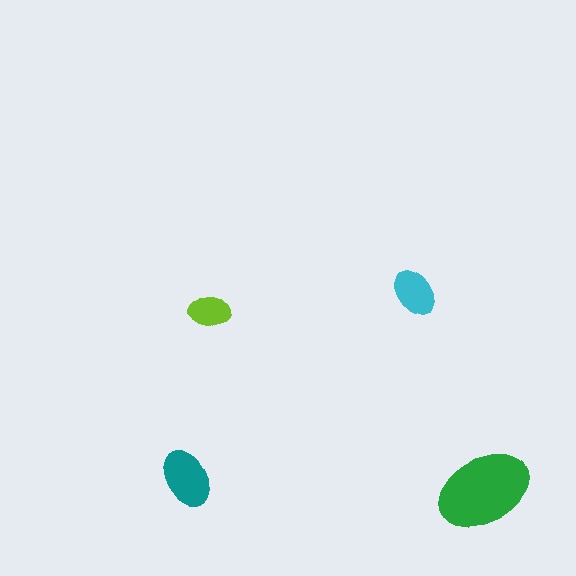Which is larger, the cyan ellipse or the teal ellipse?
The teal one.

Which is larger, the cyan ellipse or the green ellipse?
The green one.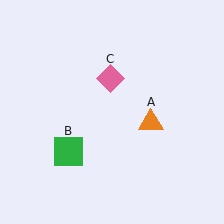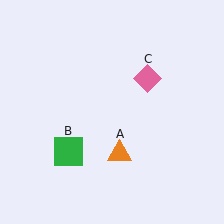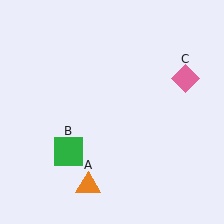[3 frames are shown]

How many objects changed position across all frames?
2 objects changed position: orange triangle (object A), pink diamond (object C).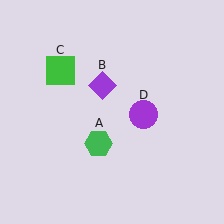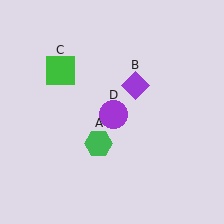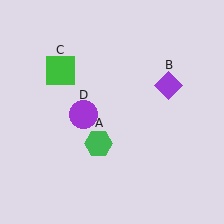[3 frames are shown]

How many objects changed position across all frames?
2 objects changed position: purple diamond (object B), purple circle (object D).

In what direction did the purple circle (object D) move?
The purple circle (object D) moved left.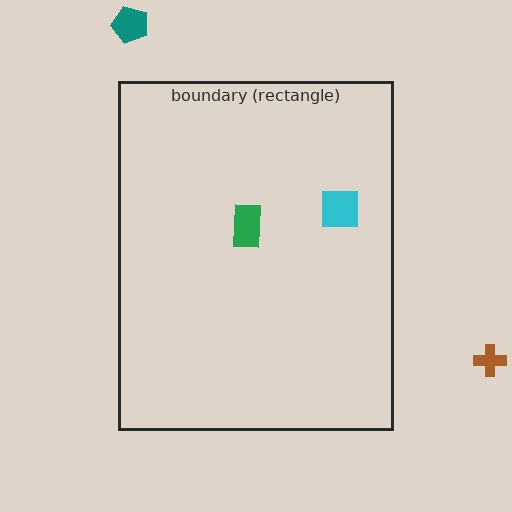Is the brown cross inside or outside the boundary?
Outside.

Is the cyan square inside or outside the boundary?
Inside.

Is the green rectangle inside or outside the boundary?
Inside.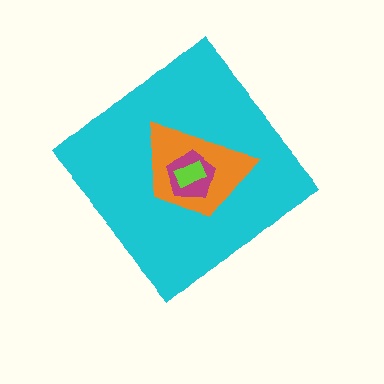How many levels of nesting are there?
4.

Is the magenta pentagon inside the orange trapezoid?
Yes.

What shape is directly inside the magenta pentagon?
The lime rectangle.